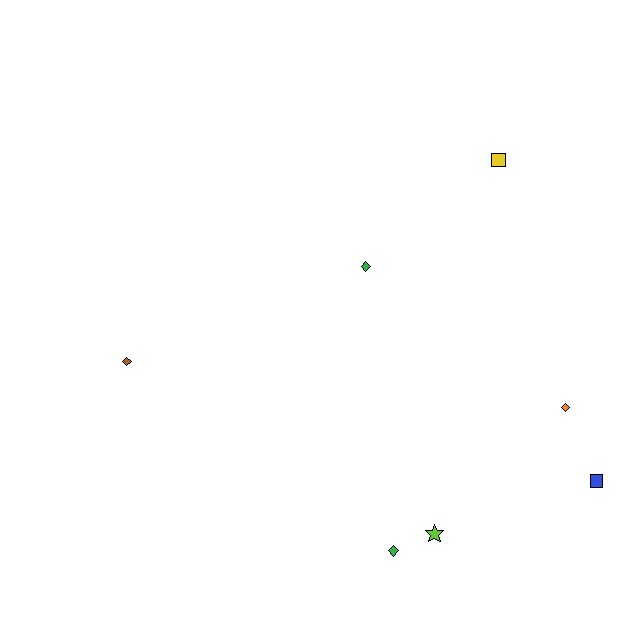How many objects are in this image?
There are 7 objects.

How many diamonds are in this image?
There are 4 diamonds.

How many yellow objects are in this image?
There is 1 yellow object.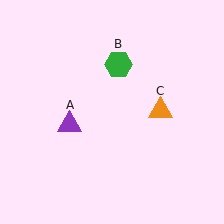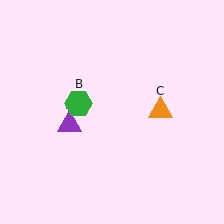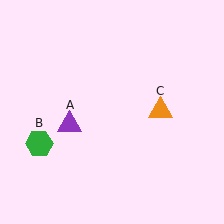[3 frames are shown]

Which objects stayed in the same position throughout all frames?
Purple triangle (object A) and orange triangle (object C) remained stationary.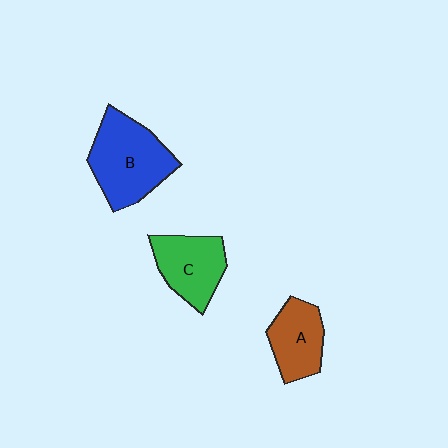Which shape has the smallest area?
Shape A (brown).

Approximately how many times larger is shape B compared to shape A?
Approximately 1.6 times.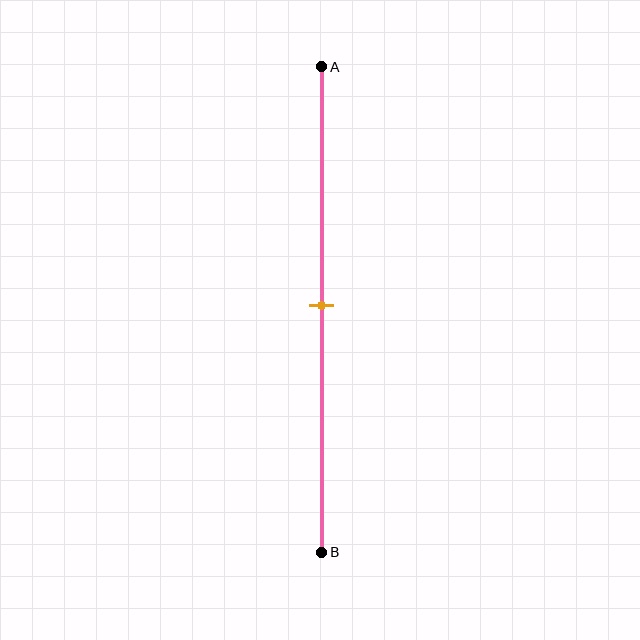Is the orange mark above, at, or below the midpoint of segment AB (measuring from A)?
The orange mark is approximately at the midpoint of segment AB.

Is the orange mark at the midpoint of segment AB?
Yes, the mark is approximately at the midpoint.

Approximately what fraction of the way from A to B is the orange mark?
The orange mark is approximately 50% of the way from A to B.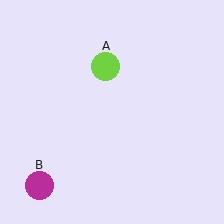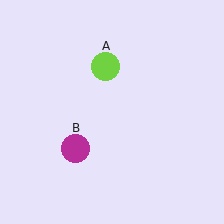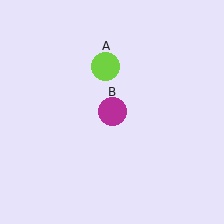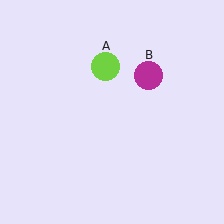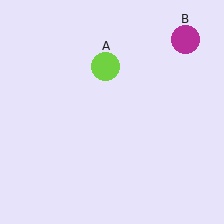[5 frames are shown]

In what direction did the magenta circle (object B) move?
The magenta circle (object B) moved up and to the right.